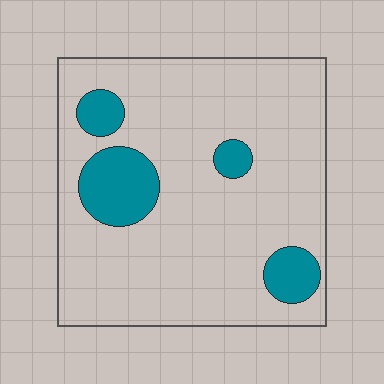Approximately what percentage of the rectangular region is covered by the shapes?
Approximately 15%.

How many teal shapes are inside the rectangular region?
4.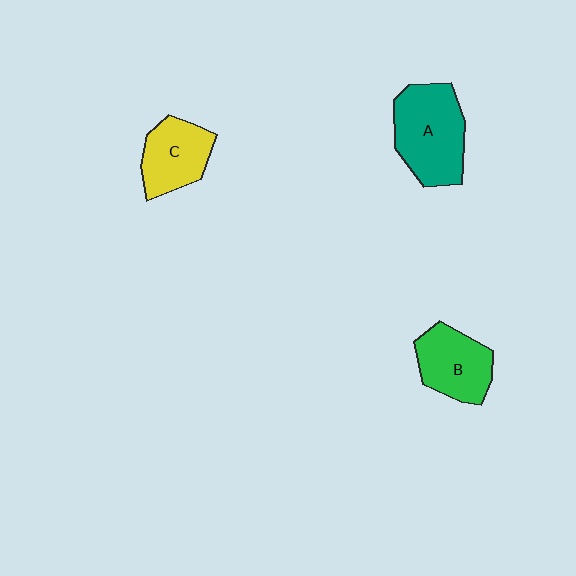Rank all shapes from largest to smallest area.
From largest to smallest: A (teal), B (green), C (yellow).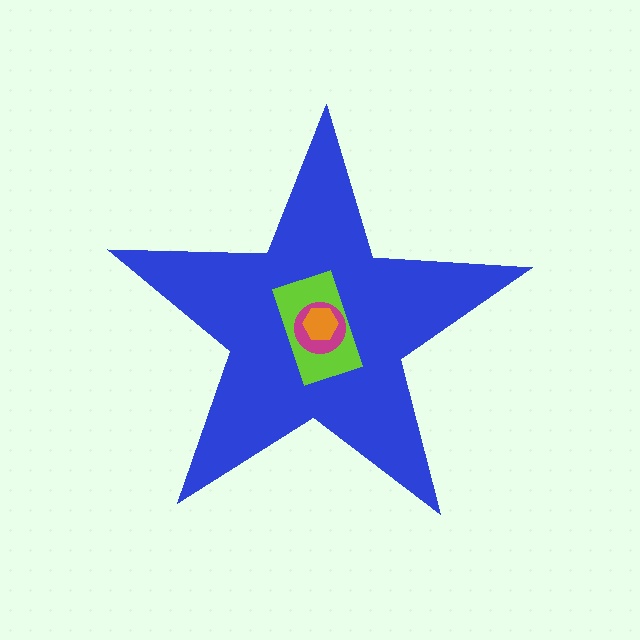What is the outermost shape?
The blue star.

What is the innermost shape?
The orange hexagon.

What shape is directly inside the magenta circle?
The orange hexagon.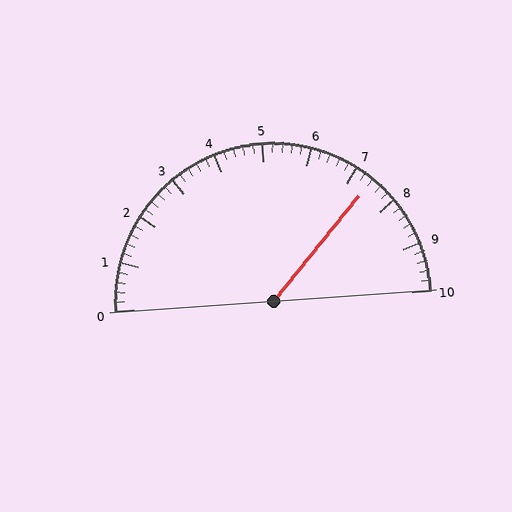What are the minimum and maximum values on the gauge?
The gauge ranges from 0 to 10.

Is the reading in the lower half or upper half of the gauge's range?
The reading is in the upper half of the range (0 to 10).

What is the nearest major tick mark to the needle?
The nearest major tick mark is 7.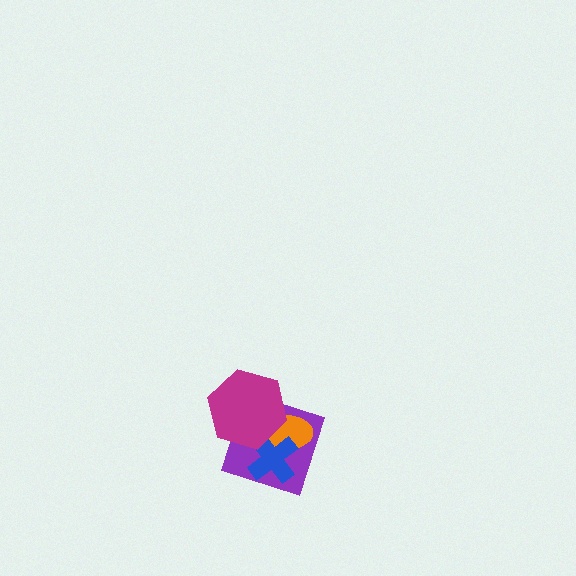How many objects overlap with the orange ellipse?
3 objects overlap with the orange ellipse.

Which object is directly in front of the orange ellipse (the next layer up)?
The blue cross is directly in front of the orange ellipse.